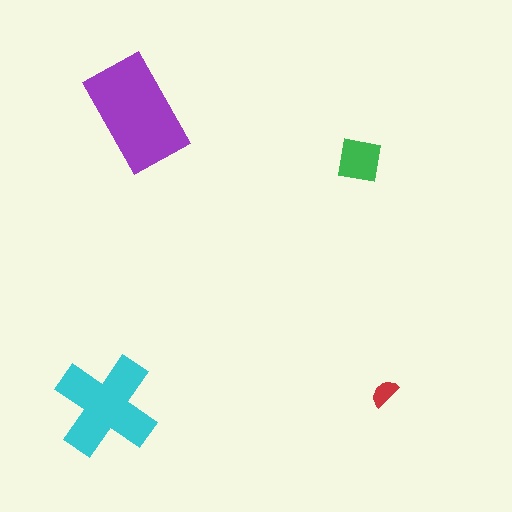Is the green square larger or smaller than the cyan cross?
Smaller.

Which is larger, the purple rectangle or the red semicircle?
The purple rectangle.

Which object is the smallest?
The red semicircle.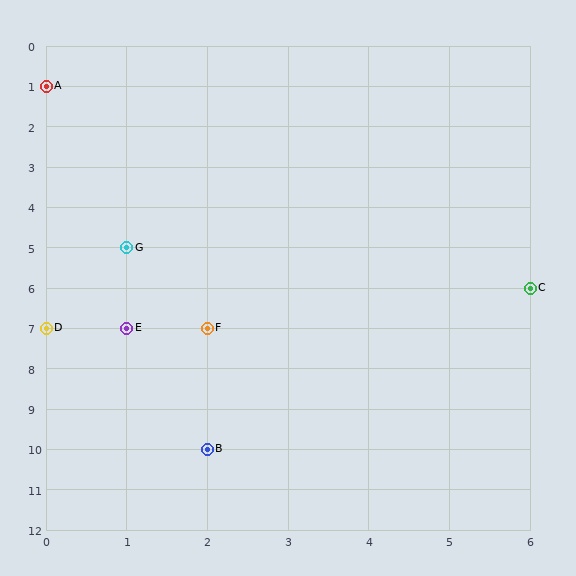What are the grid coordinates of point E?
Point E is at grid coordinates (1, 7).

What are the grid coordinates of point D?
Point D is at grid coordinates (0, 7).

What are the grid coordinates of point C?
Point C is at grid coordinates (6, 6).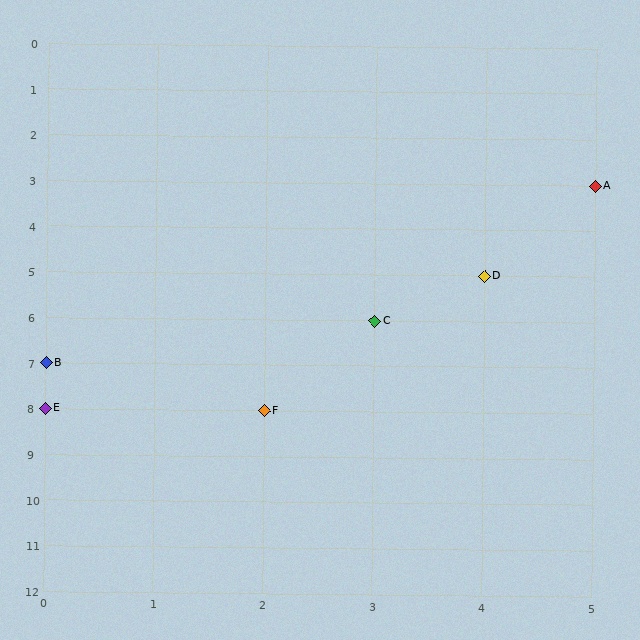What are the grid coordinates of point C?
Point C is at grid coordinates (3, 6).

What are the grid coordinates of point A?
Point A is at grid coordinates (5, 3).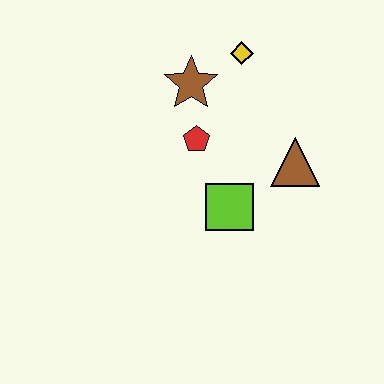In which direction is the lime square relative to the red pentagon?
The lime square is below the red pentagon.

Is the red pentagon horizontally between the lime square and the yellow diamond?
No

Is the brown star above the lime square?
Yes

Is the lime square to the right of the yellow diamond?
No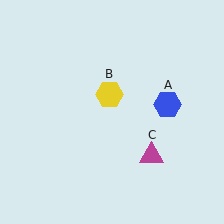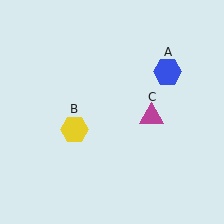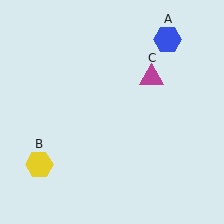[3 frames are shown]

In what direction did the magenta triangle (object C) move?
The magenta triangle (object C) moved up.